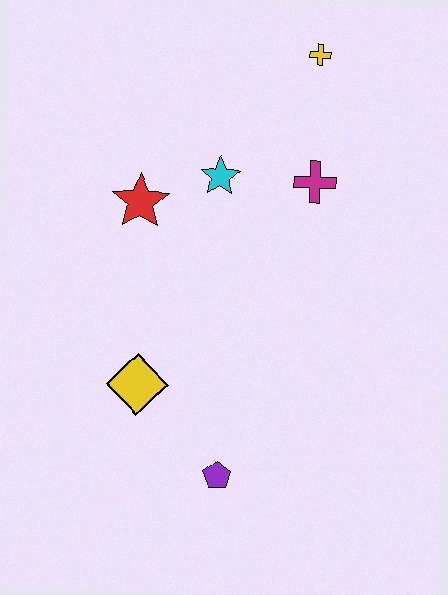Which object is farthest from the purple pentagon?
The yellow cross is farthest from the purple pentagon.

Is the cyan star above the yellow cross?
No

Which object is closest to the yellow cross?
The magenta cross is closest to the yellow cross.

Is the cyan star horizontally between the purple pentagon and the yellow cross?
No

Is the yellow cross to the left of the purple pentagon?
No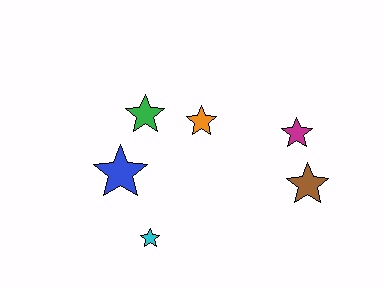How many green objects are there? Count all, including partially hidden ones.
There is 1 green object.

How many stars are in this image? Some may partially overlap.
There are 6 stars.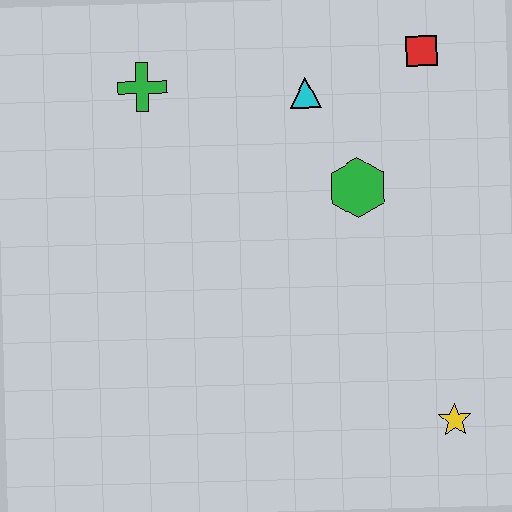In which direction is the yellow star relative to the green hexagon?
The yellow star is below the green hexagon.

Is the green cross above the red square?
No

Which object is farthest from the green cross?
The yellow star is farthest from the green cross.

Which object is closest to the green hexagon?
The cyan triangle is closest to the green hexagon.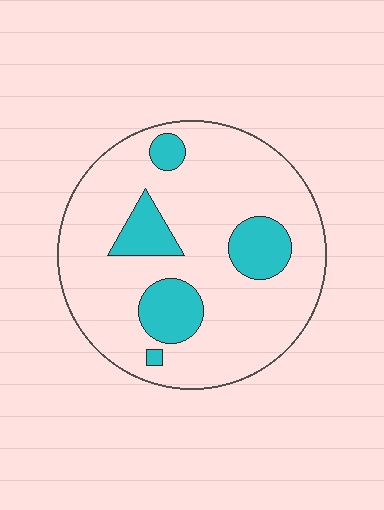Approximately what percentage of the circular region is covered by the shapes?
Approximately 20%.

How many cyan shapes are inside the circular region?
5.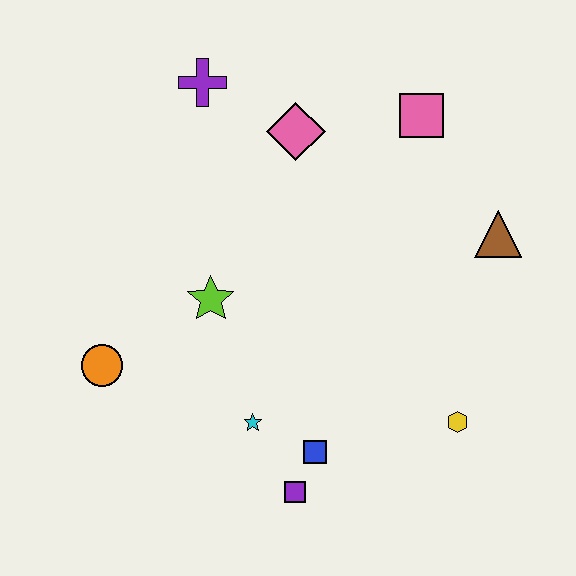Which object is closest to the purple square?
The blue square is closest to the purple square.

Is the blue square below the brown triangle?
Yes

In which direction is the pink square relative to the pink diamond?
The pink square is to the right of the pink diamond.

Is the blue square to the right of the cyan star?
Yes